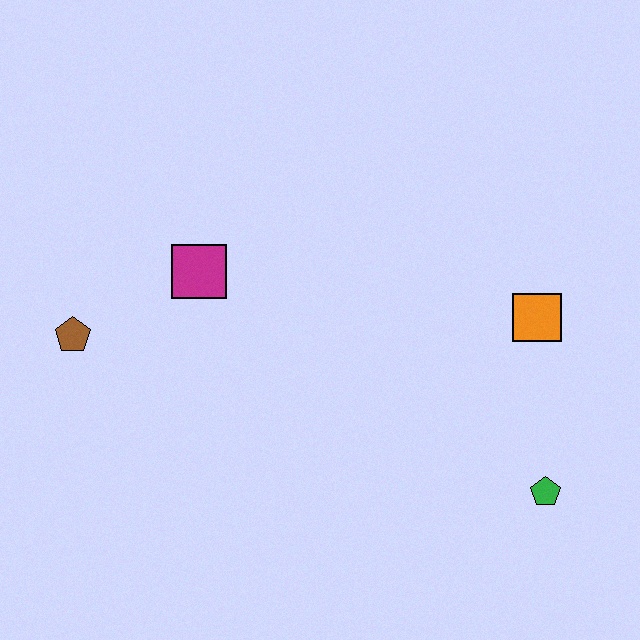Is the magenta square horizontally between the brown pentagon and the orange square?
Yes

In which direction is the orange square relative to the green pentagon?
The orange square is above the green pentagon.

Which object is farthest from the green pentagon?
The brown pentagon is farthest from the green pentagon.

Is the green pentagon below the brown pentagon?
Yes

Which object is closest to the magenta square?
The brown pentagon is closest to the magenta square.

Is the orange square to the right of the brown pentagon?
Yes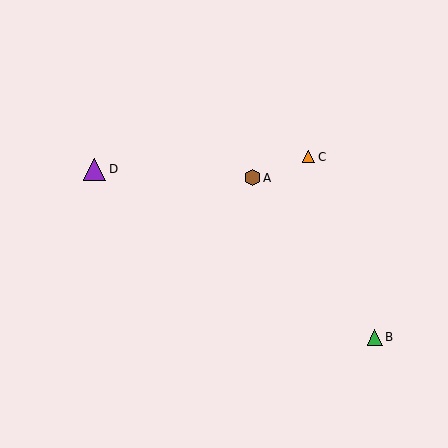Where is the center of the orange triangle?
The center of the orange triangle is at (309, 157).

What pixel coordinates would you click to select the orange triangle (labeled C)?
Click at (309, 157) to select the orange triangle C.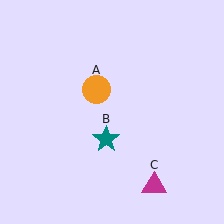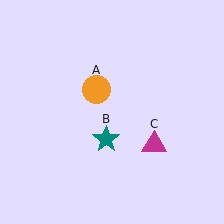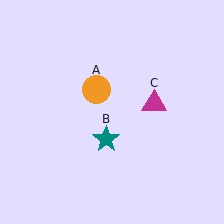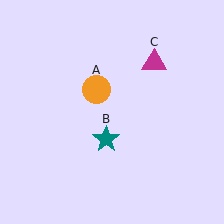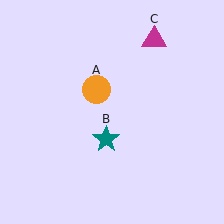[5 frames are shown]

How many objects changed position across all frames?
1 object changed position: magenta triangle (object C).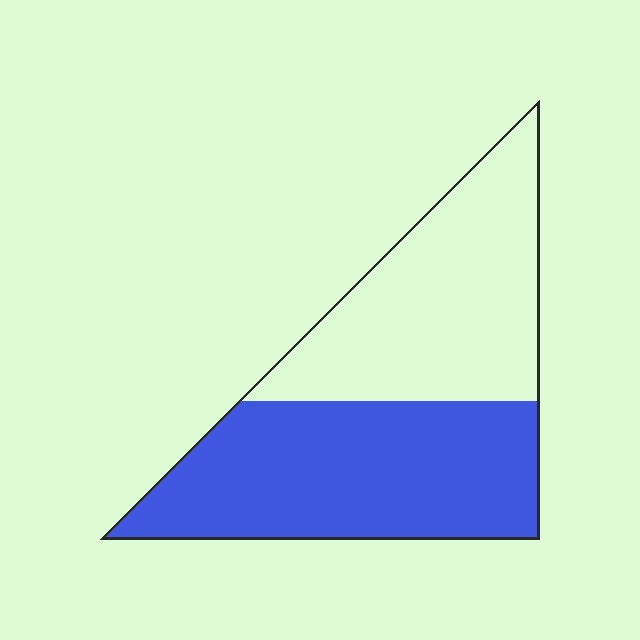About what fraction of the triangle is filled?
About one half (1/2).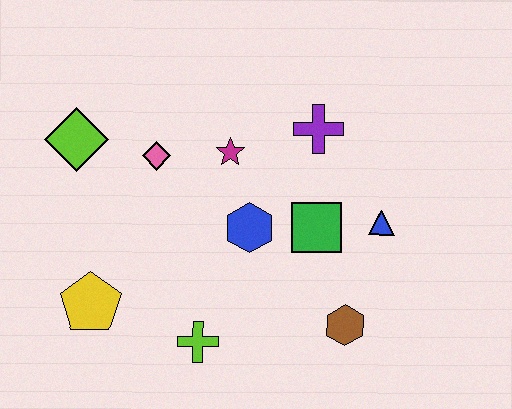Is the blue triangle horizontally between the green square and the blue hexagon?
No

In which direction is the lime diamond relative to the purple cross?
The lime diamond is to the left of the purple cross.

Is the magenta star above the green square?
Yes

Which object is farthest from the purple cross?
The yellow pentagon is farthest from the purple cross.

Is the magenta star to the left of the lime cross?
No